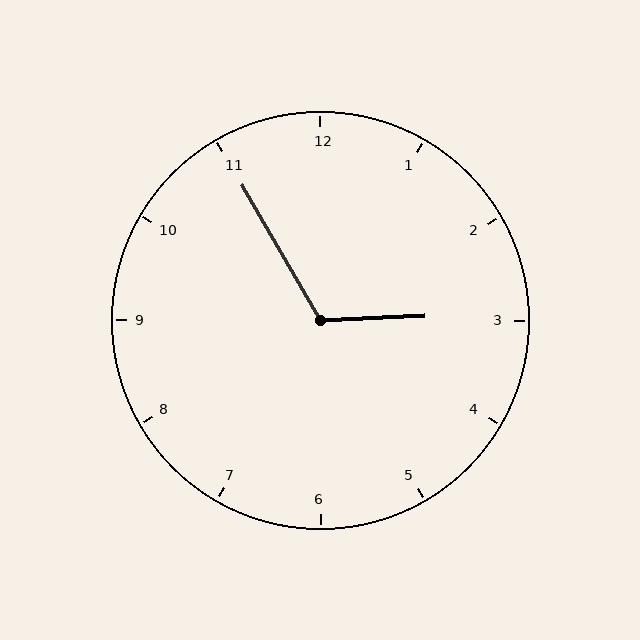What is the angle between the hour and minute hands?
Approximately 118 degrees.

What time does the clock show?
2:55.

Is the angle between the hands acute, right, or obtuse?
It is obtuse.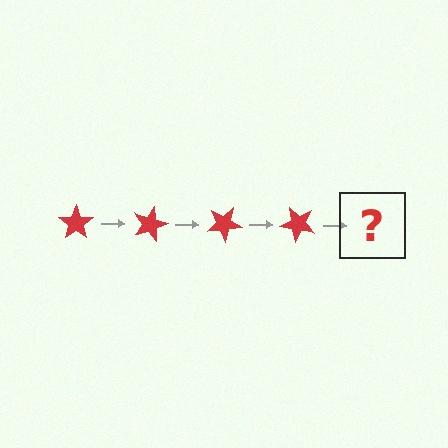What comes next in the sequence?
The next element should be a red star rotated 60 degrees.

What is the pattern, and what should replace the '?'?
The pattern is that the star rotates 15 degrees each step. The '?' should be a red star rotated 60 degrees.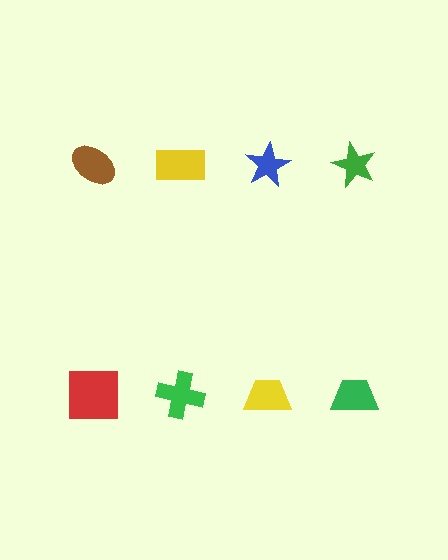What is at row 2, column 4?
A green trapezoid.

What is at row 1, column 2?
A yellow rectangle.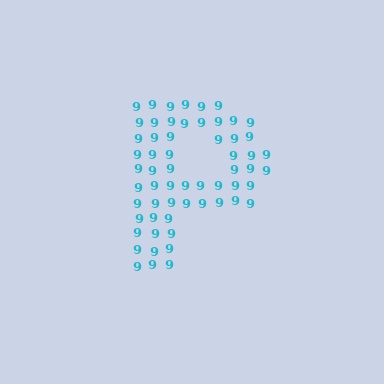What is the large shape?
The large shape is the letter P.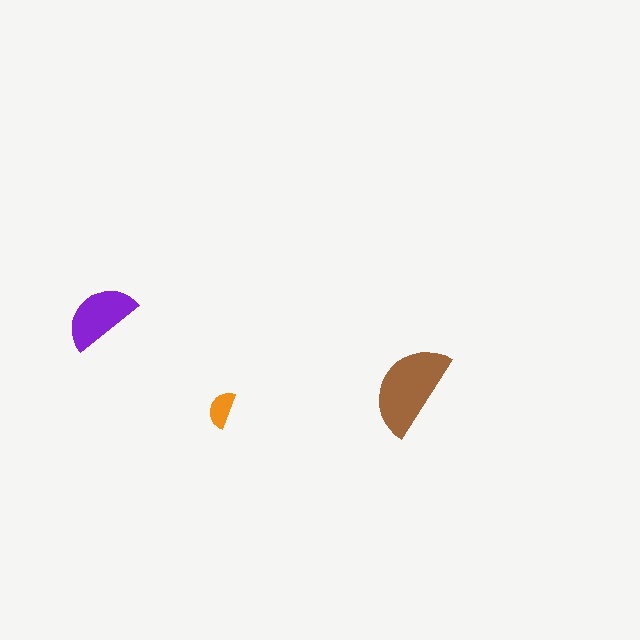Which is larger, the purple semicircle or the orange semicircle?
The purple one.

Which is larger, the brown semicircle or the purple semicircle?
The brown one.